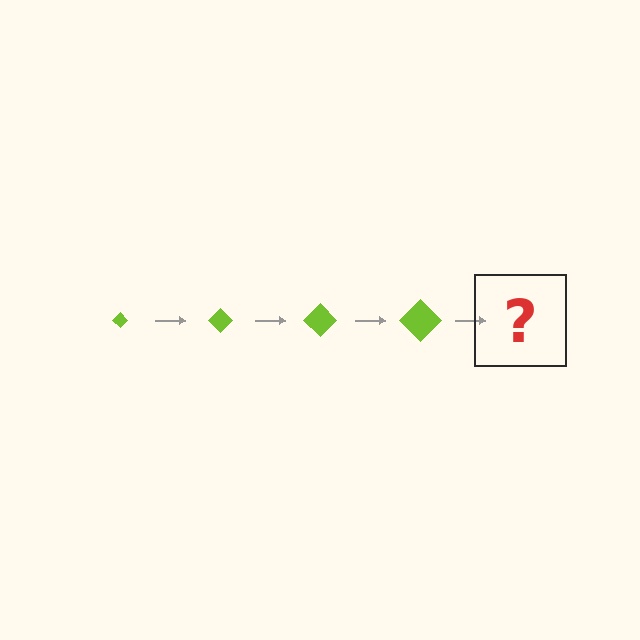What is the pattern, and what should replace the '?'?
The pattern is that the diamond gets progressively larger each step. The '?' should be a lime diamond, larger than the previous one.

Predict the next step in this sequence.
The next step is a lime diamond, larger than the previous one.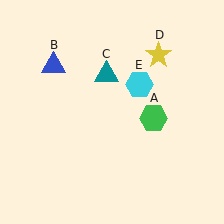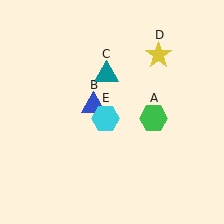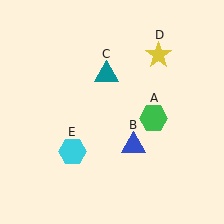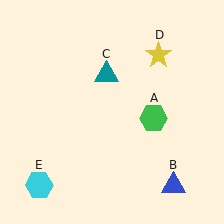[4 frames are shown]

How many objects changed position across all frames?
2 objects changed position: blue triangle (object B), cyan hexagon (object E).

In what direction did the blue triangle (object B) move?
The blue triangle (object B) moved down and to the right.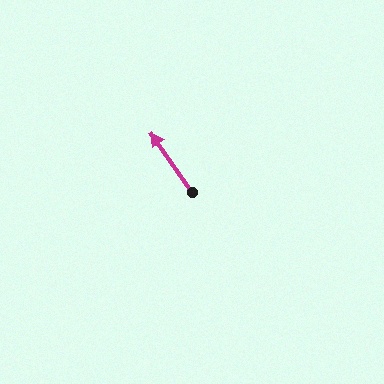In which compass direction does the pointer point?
Northwest.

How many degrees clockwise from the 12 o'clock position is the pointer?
Approximately 325 degrees.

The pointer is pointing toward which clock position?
Roughly 11 o'clock.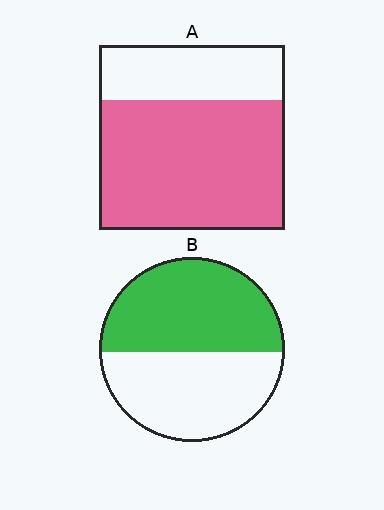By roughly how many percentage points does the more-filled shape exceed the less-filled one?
By roughly 20 percentage points (A over B).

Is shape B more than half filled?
Roughly half.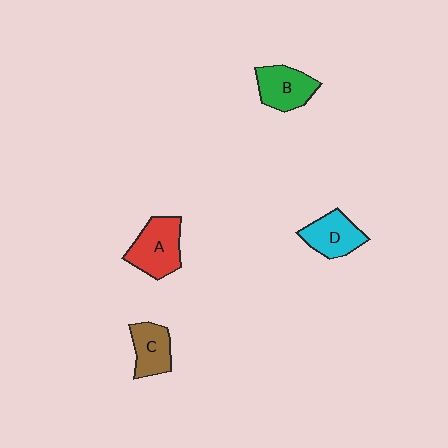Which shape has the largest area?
Shape A (red).